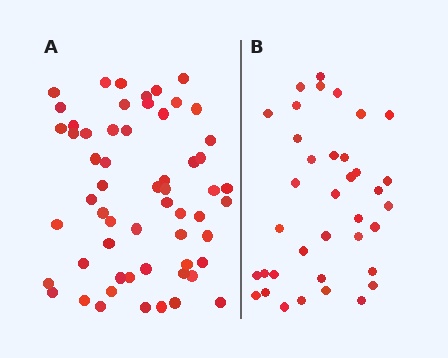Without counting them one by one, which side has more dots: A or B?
Region A (the left region) has more dots.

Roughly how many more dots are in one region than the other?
Region A has approximately 20 more dots than region B.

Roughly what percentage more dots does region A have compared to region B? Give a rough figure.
About 55% more.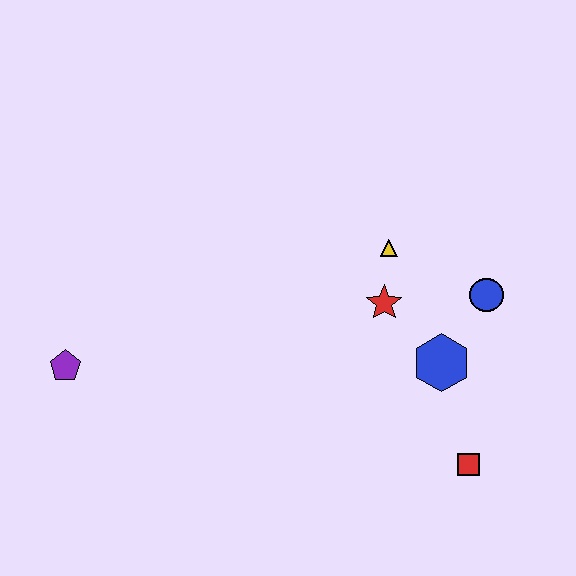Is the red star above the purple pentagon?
Yes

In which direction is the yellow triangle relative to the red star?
The yellow triangle is above the red star.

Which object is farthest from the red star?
The purple pentagon is farthest from the red star.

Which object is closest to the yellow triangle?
The red star is closest to the yellow triangle.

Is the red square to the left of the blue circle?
Yes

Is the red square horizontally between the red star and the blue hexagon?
No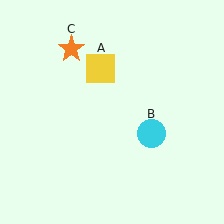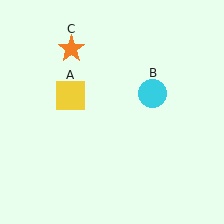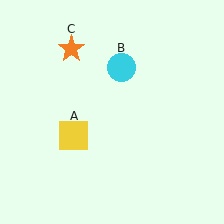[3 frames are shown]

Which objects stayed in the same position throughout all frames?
Orange star (object C) remained stationary.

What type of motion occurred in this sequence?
The yellow square (object A), cyan circle (object B) rotated counterclockwise around the center of the scene.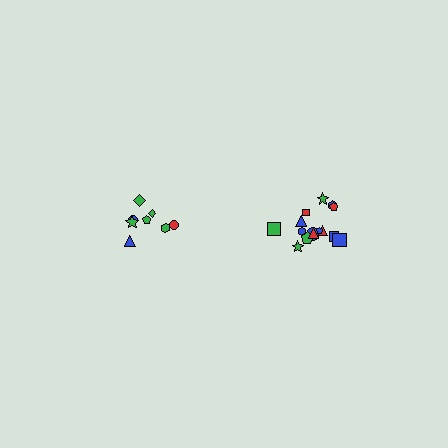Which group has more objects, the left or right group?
The right group.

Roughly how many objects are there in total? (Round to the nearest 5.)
Roughly 25 objects in total.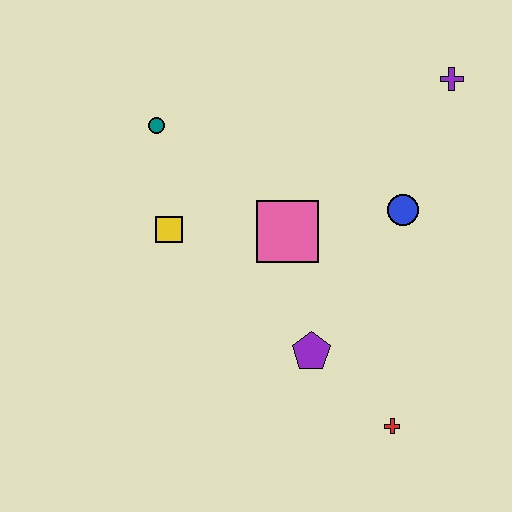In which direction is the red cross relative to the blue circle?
The red cross is below the blue circle.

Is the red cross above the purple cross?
No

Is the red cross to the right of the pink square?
Yes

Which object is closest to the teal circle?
The yellow square is closest to the teal circle.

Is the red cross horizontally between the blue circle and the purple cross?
No